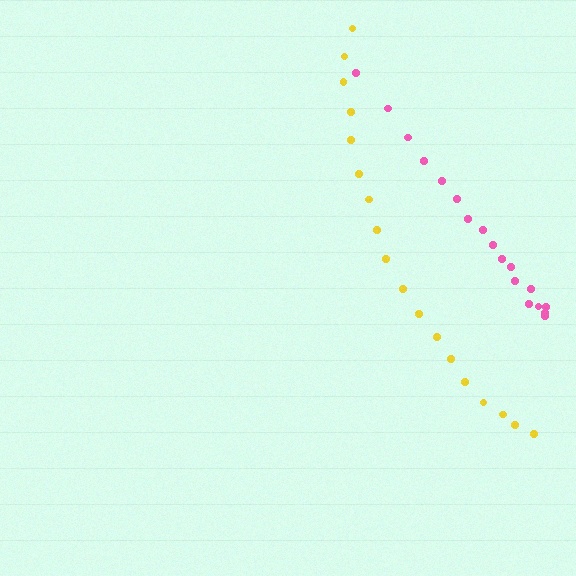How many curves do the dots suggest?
There are 2 distinct paths.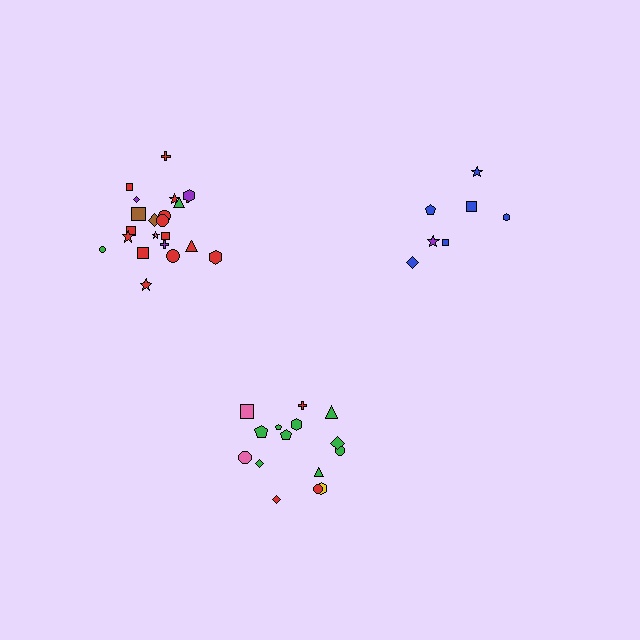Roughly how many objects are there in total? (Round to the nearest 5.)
Roughly 45 objects in total.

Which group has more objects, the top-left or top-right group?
The top-left group.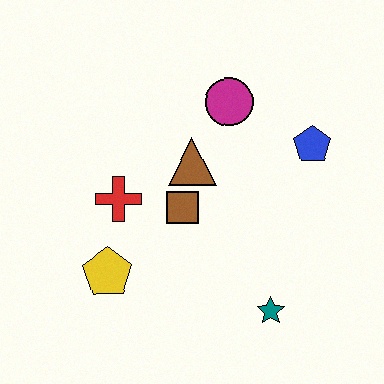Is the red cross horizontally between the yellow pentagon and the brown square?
Yes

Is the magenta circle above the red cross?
Yes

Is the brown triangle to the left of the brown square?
No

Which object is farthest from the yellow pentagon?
The blue pentagon is farthest from the yellow pentagon.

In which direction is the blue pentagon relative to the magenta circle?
The blue pentagon is to the right of the magenta circle.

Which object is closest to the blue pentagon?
The magenta circle is closest to the blue pentagon.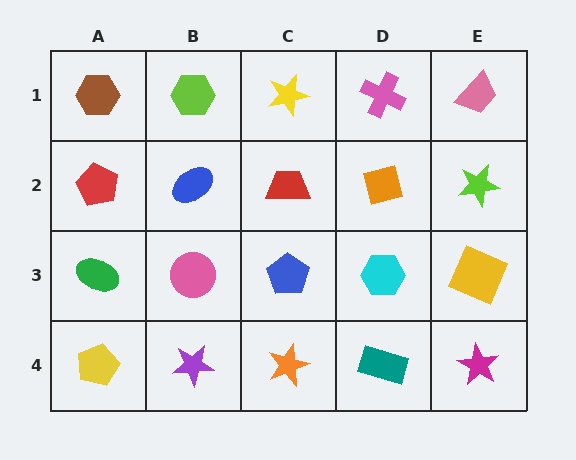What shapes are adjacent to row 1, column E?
A lime star (row 2, column E), a pink cross (row 1, column D).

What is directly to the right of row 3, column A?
A pink circle.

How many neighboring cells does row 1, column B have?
3.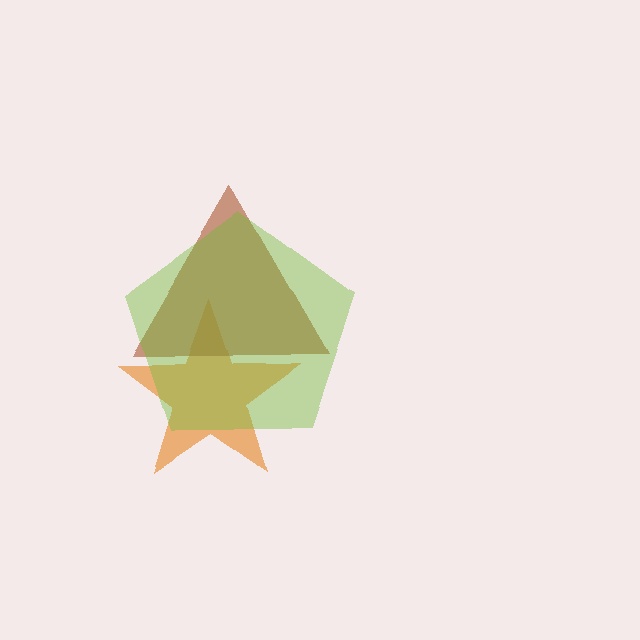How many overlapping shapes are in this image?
There are 3 overlapping shapes in the image.